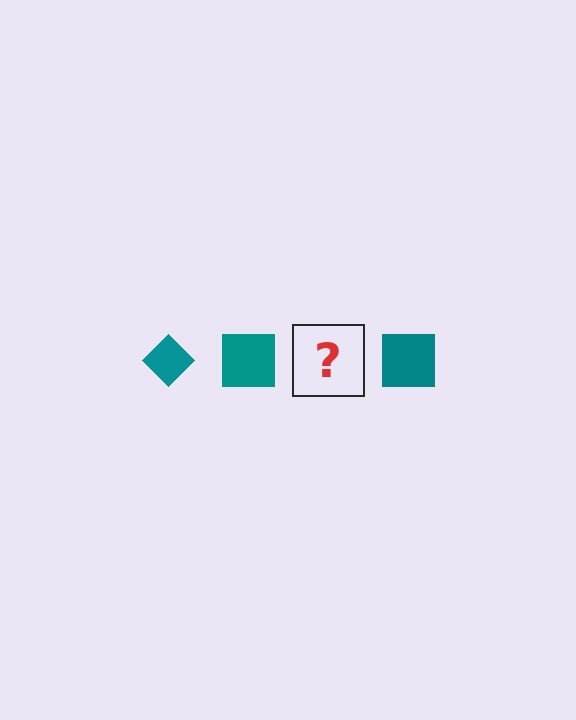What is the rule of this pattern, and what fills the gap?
The rule is that the pattern cycles through diamond, square shapes in teal. The gap should be filled with a teal diamond.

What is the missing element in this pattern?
The missing element is a teal diamond.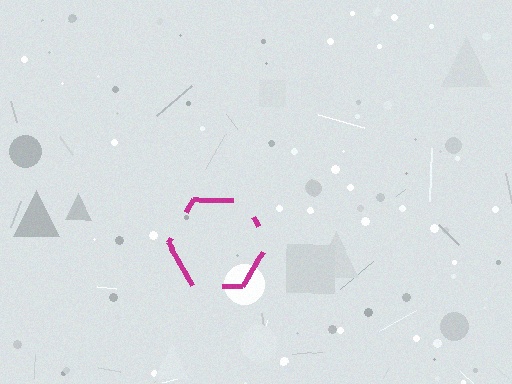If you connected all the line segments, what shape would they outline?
They would outline a hexagon.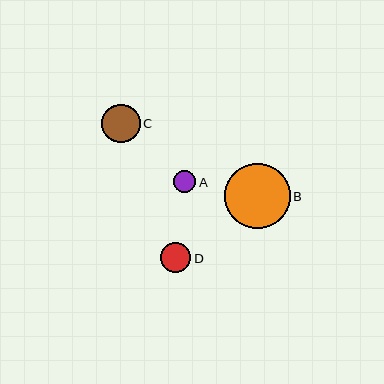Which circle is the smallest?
Circle A is the smallest with a size of approximately 22 pixels.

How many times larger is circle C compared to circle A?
Circle C is approximately 1.8 times the size of circle A.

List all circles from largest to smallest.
From largest to smallest: B, C, D, A.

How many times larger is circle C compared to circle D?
Circle C is approximately 1.3 times the size of circle D.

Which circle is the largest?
Circle B is the largest with a size of approximately 65 pixels.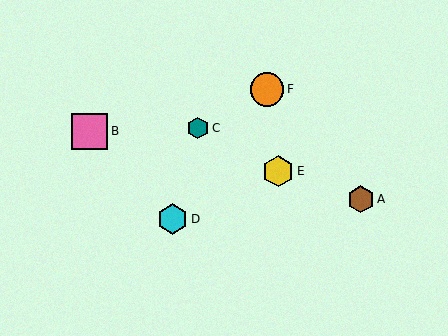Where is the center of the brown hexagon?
The center of the brown hexagon is at (361, 199).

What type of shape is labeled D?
Shape D is a cyan hexagon.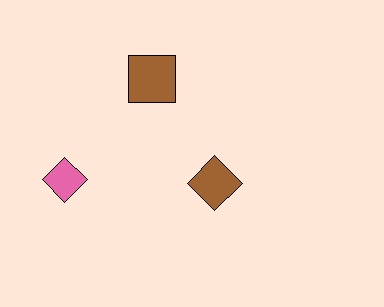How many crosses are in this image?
There are no crosses.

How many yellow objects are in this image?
There are no yellow objects.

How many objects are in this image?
There are 3 objects.